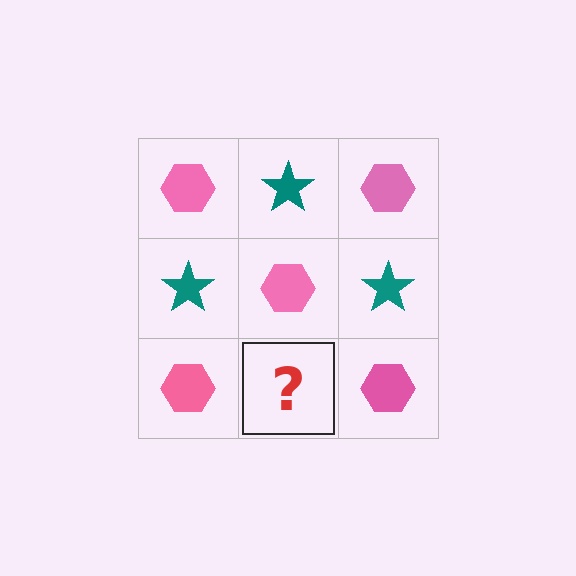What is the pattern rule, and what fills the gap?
The rule is that it alternates pink hexagon and teal star in a checkerboard pattern. The gap should be filled with a teal star.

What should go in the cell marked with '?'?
The missing cell should contain a teal star.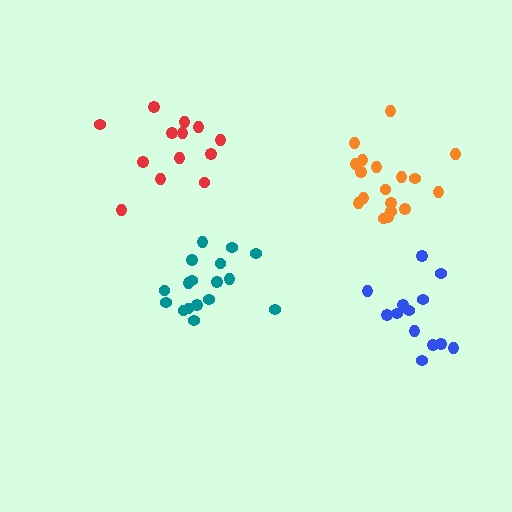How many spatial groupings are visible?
There are 4 spatial groupings.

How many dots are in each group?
Group 1: 13 dots, Group 2: 13 dots, Group 3: 17 dots, Group 4: 18 dots (61 total).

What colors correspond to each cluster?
The clusters are colored: blue, red, teal, orange.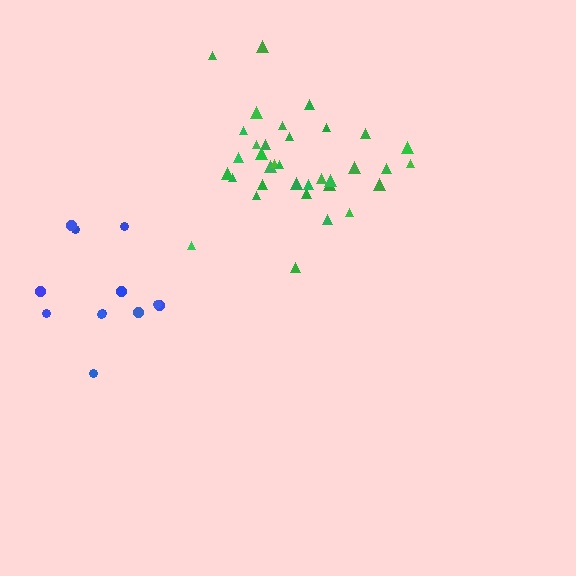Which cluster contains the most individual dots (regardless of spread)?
Green (35).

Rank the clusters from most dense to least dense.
green, blue.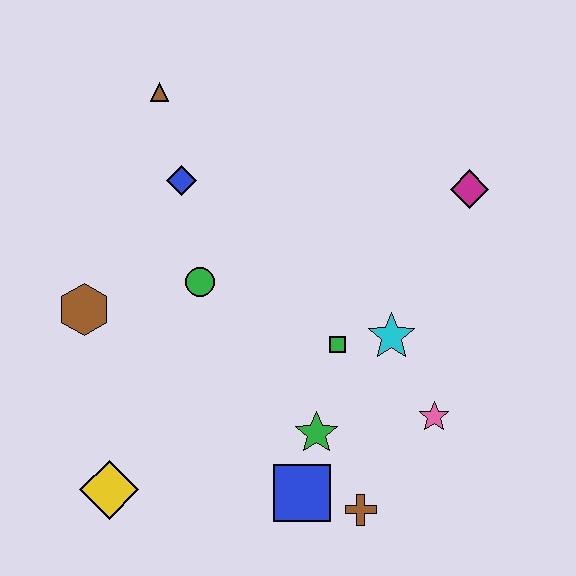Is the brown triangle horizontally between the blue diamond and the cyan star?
No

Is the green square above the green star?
Yes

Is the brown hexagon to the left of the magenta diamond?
Yes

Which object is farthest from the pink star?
The brown triangle is farthest from the pink star.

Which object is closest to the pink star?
The cyan star is closest to the pink star.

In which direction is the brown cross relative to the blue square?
The brown cross is to the right of the blue square.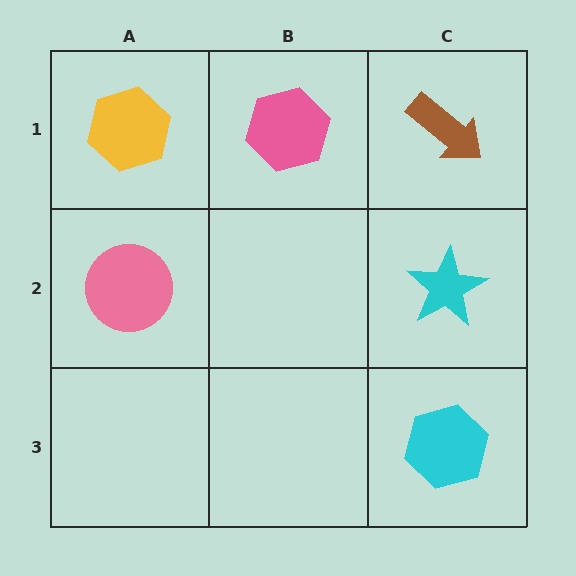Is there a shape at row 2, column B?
No, that cell is empty.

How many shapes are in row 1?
3 shapes.